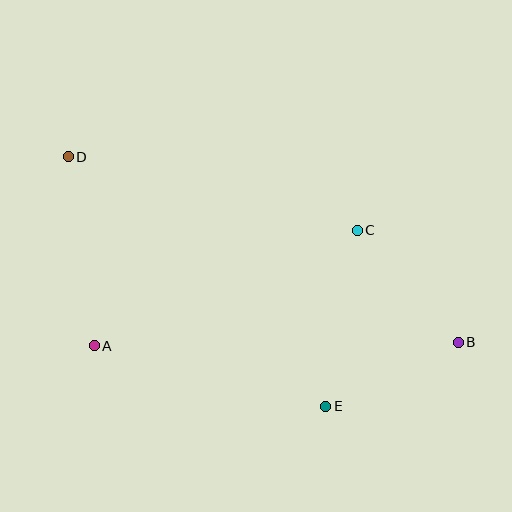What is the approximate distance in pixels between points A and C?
The distance between A and C is approximately 287 pixels.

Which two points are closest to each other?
Points B and E are closest to each other.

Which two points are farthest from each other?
Points B and D are farthest from each other.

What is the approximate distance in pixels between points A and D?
The distance between A and D is approximately 191 pixels.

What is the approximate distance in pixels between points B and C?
The distance between B and C is approximately 151 pixels.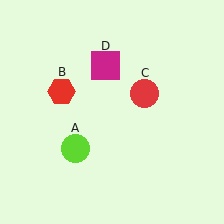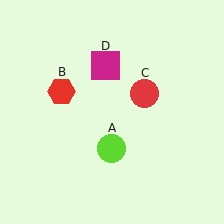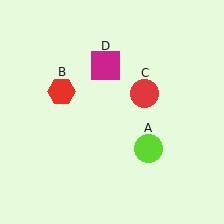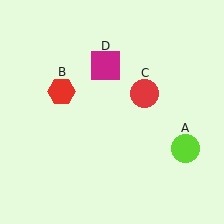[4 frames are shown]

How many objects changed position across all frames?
1 object changed position: lime circle (object A).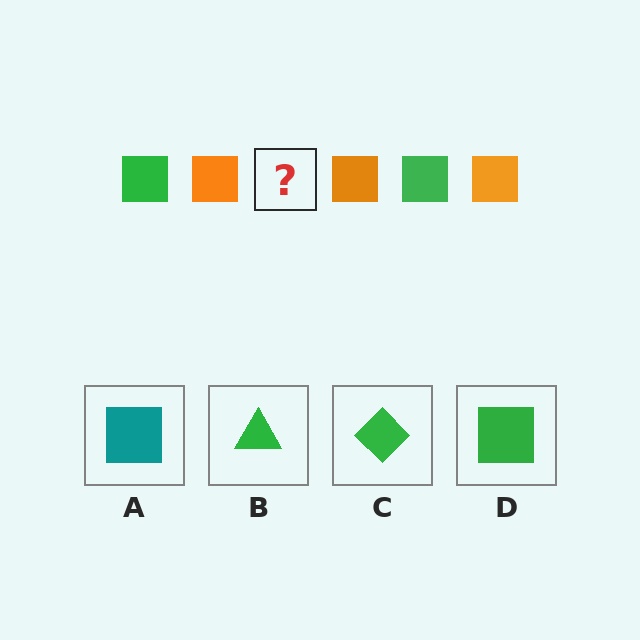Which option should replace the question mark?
Option D.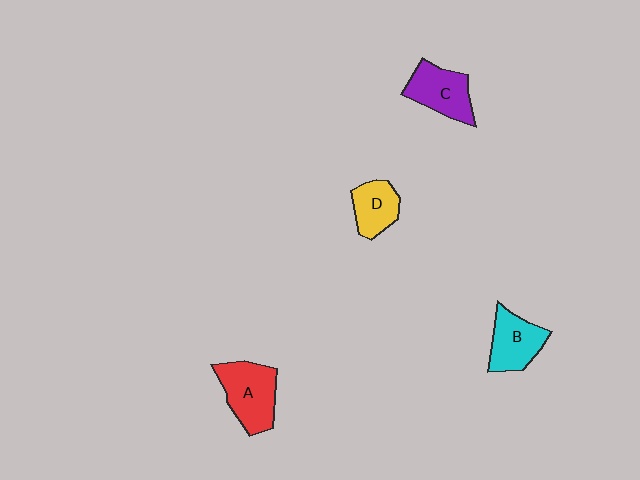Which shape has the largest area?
Shape A (red).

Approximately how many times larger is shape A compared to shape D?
Approximately 1.5 times.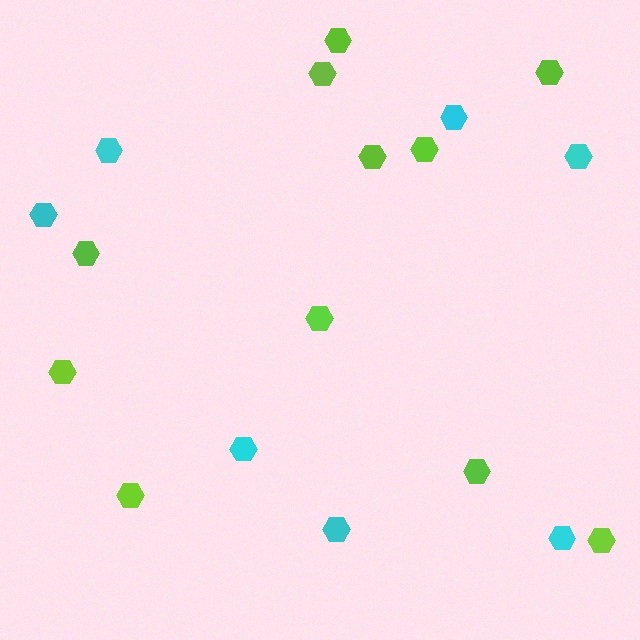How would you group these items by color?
There are 2 groups: one group of cyan hexagons (7) and one group of lime hexagons (11).